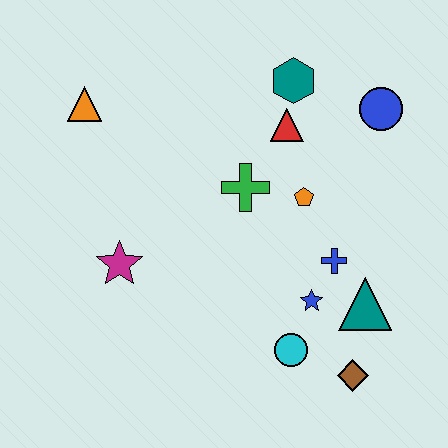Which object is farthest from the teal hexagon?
The brown diamond is farthest from the teal hexagon.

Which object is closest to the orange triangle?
The magenta star is closest to the orange triangle.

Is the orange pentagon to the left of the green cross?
No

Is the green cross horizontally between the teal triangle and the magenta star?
Yes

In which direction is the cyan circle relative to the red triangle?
The cyan circle is below the red triangle.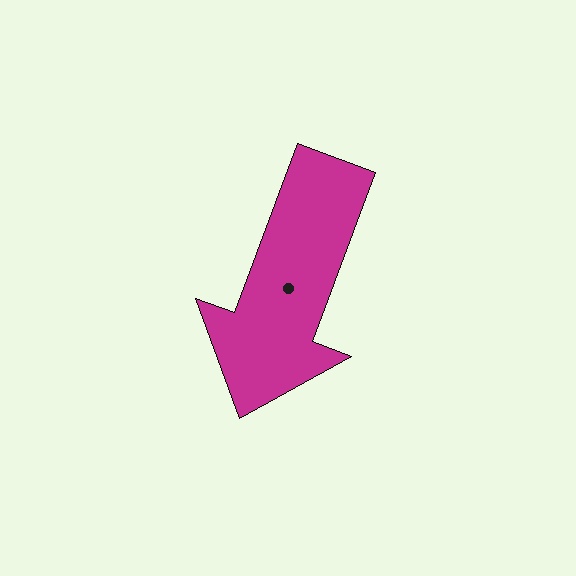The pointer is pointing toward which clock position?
Roughly 7 o'clock.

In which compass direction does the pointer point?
South.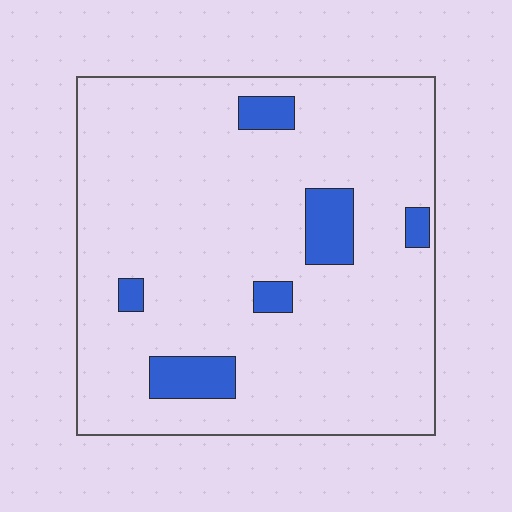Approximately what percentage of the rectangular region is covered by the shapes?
Approximately 10%.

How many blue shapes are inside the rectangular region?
6.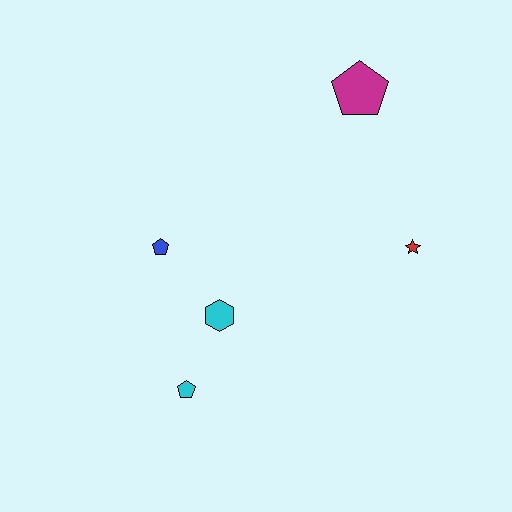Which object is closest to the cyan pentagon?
The cyan hexagon is closest to the cyan pentagon.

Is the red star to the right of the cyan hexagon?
Yes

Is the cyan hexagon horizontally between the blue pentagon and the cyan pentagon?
No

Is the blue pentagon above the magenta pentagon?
No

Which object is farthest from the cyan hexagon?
The magenta pentagon is farthest from the cyan hexagon.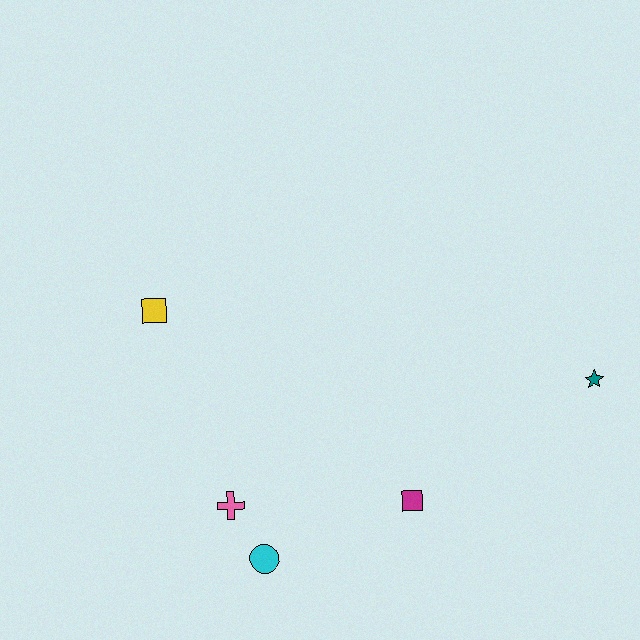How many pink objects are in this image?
There is 1 pink object.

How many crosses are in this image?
There is 1 cross.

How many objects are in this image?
There are 5 objects.